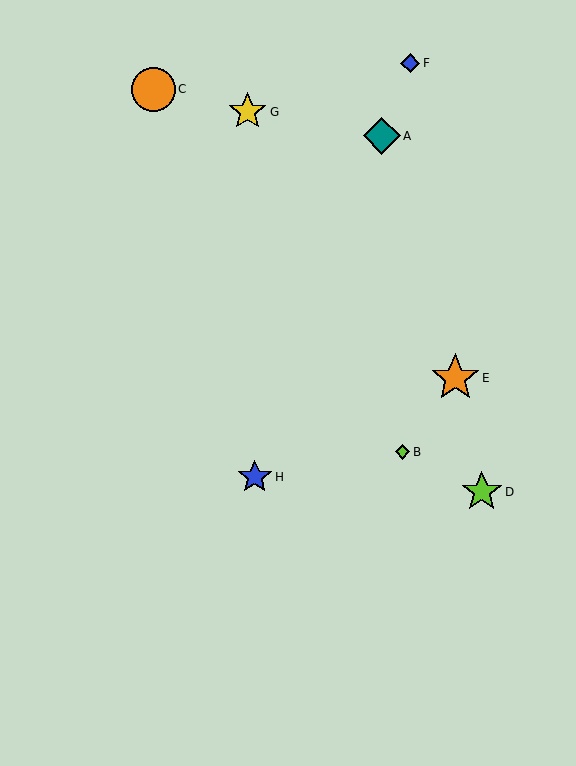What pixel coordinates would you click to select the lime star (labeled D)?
Click at (482, 492) to select the lime star D.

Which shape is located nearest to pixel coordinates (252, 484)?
The blue star (labeled H) at (255, 477) is nearest to that location.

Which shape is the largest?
The orange star (labeled E) is the largest.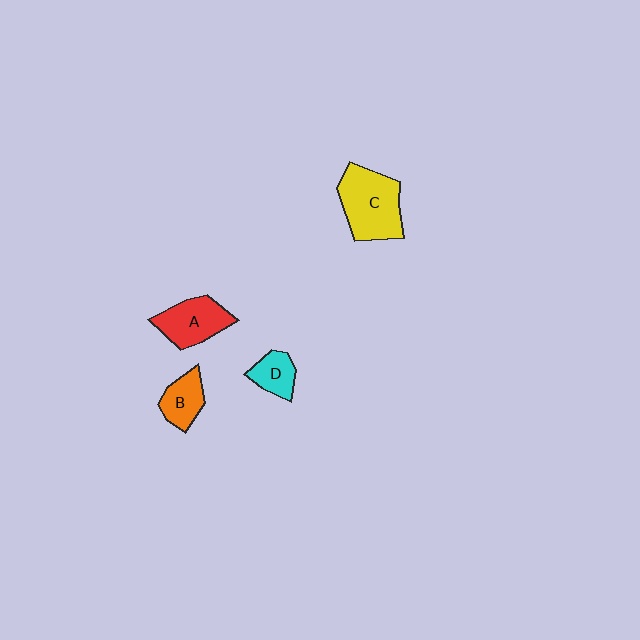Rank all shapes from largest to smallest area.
From largest to smallest: C (yellow), A (red), B (orange), D (cyan).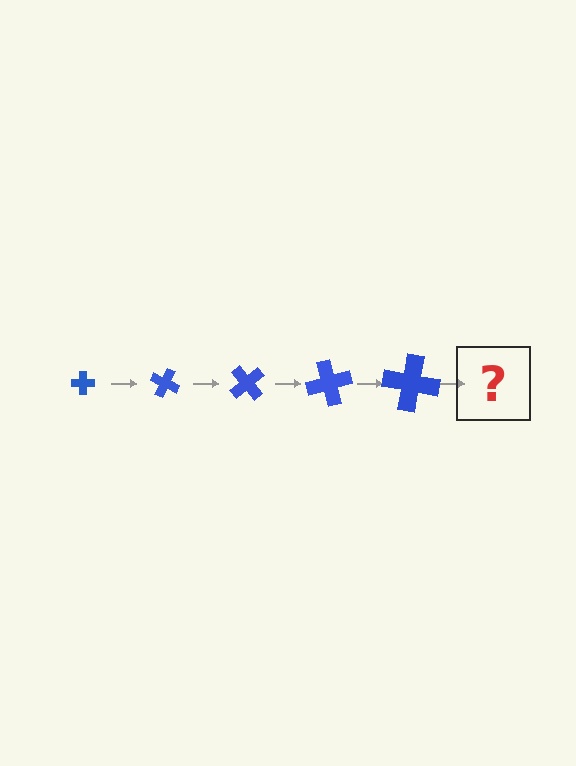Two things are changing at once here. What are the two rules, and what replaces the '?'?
The two rules are that the cross grows larger each step and it rotates 25 degrees each step. The '?' should be a cross, larger than the previous one and rotated 125 degrees from the start.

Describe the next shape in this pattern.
It should be a cross, larger than the previous one and rotated 125 degrees from the start.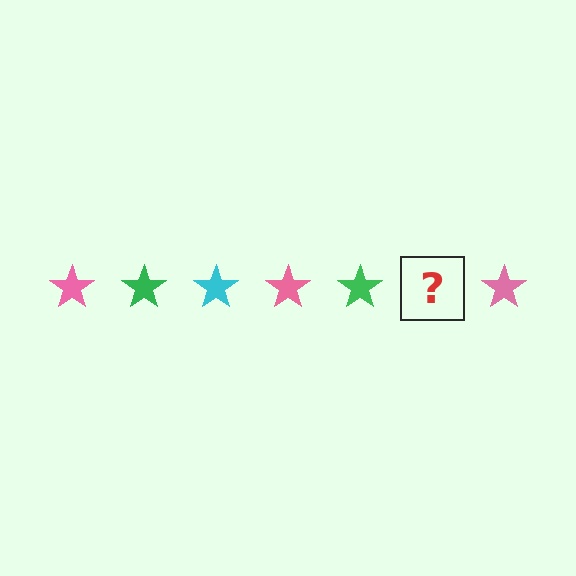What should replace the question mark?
The question mark should be replaced with a cyan star.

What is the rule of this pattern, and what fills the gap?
The rule is that the pattern cycles through pink, green, cyan stars. The gap should be filled with a cyan star.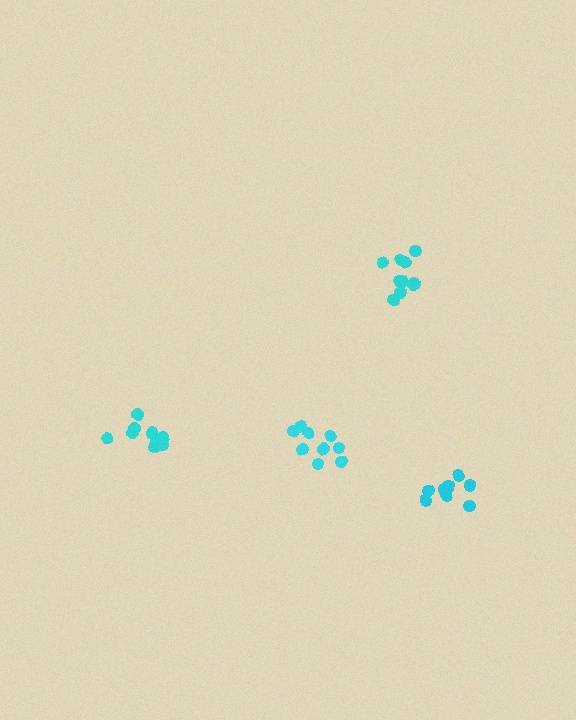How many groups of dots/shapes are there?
There are 4 groups.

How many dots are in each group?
Group 1: 9 dots, Group 2: 10 dots, Group 3: 9 dots, Group 4: 9 dots (37 total).